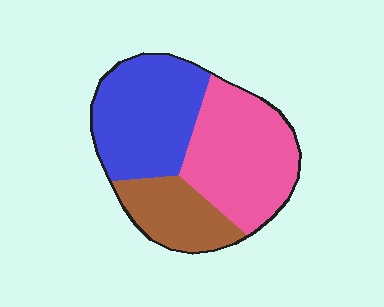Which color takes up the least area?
Brown, at roughly 20%.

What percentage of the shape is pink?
Pink takes up about two fifths (2/5) of the shape.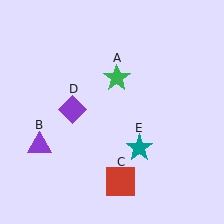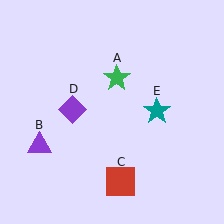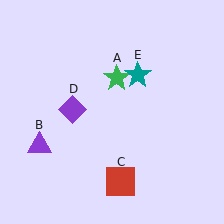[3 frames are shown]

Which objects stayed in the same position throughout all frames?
Green star (object A) and purple triangle (object B) and red square (object C) and purple diamond (object D) remained stationary.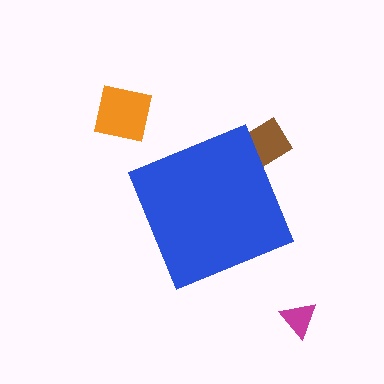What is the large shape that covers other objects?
A blue diamond.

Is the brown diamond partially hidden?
Yes, the brown diamond is partially hidden behind the blue diamond.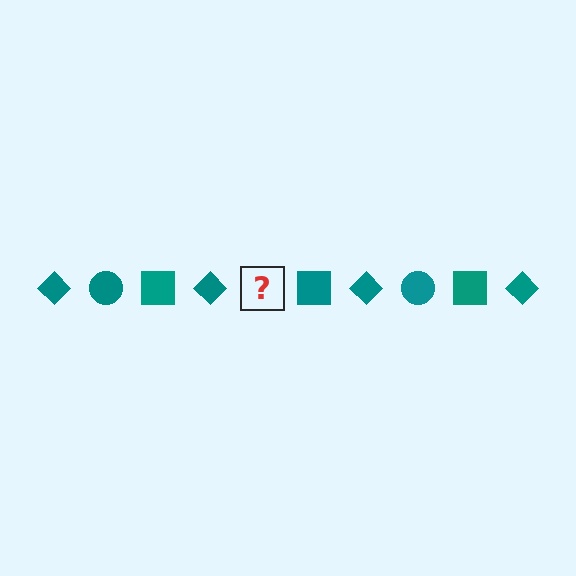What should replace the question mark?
The question mark should be replaced with a teal circle.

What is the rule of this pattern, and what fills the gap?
The rule is that the pattern cycles through diamond, circle, square shapes in teal. The gap should be filled with a teal circle.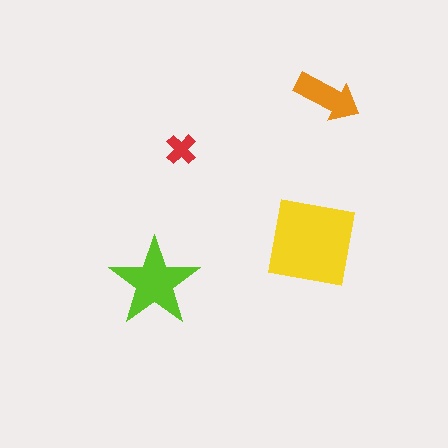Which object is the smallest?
The red cross.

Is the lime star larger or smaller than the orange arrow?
Larger.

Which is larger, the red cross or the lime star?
The lime star.